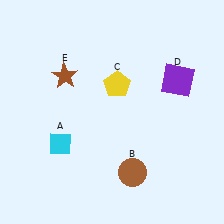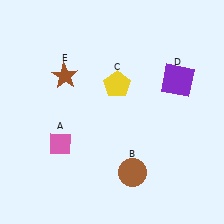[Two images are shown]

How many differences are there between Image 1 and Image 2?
There is 1 difference between the two images.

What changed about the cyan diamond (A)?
In Image 1, A is cyan. In Image 2, it changed to pink.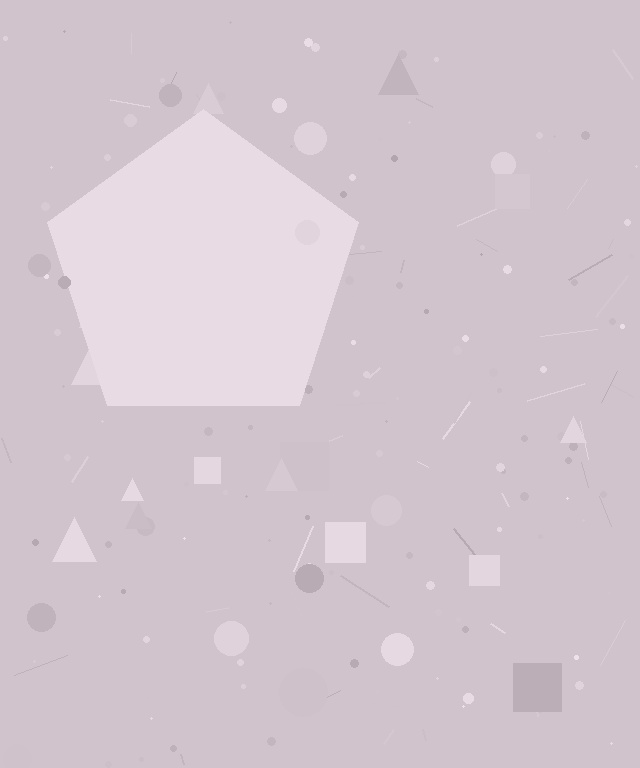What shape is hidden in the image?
A pentagon is hidden in the image.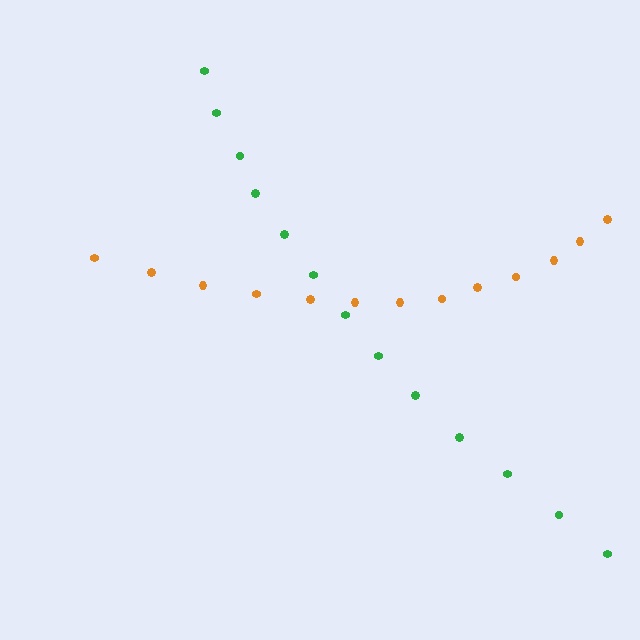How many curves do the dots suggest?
There are 2 distinct paths.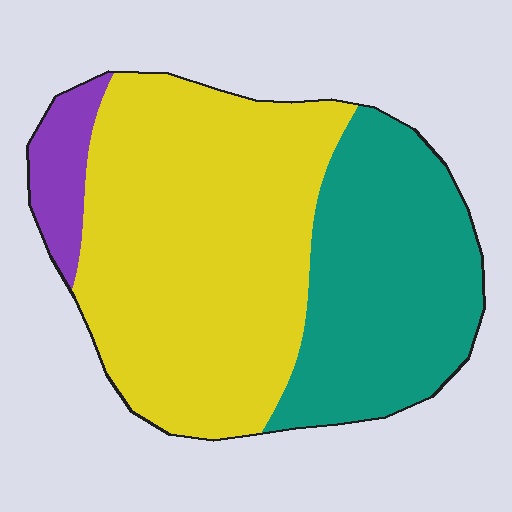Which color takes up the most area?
Yellow, at roughly 60%.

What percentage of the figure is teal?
Teal takes up about one third (1/3) of the figure.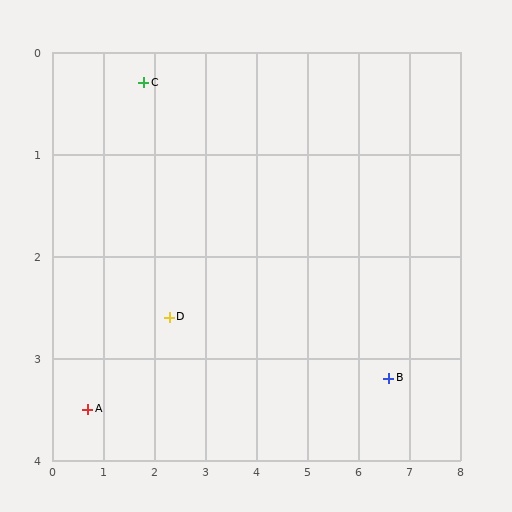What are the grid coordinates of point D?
Point D is at approximately (2.3, 2.6).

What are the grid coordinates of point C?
Point C is at approximately (1.8, 0.3).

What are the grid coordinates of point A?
Point A is at approximately (0.7, 3.5).